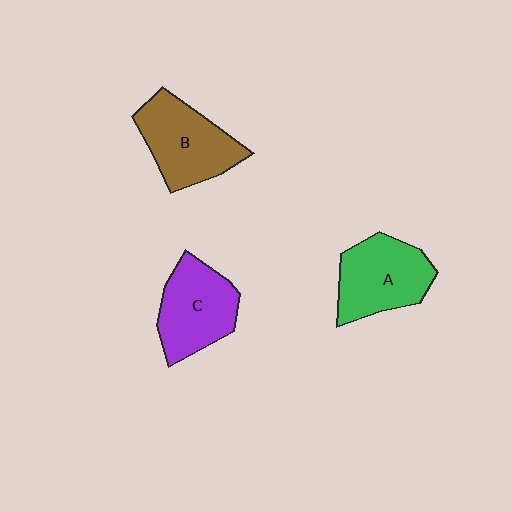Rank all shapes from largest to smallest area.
From largest to smallest: B (brown), A (green), C (purple).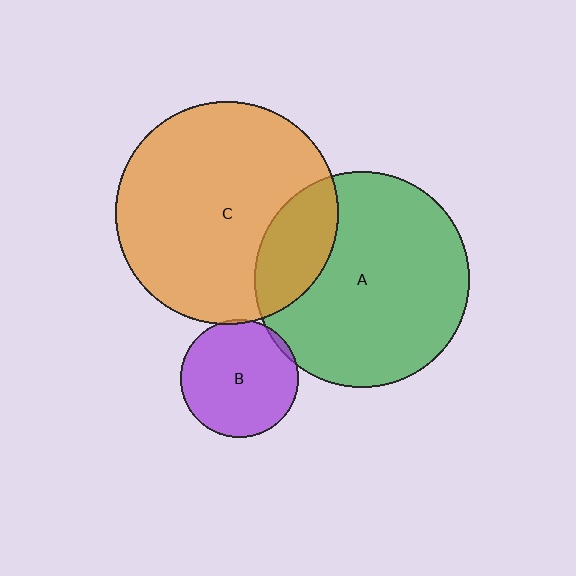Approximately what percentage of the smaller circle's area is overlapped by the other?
Approximately 20%.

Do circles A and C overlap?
Yes.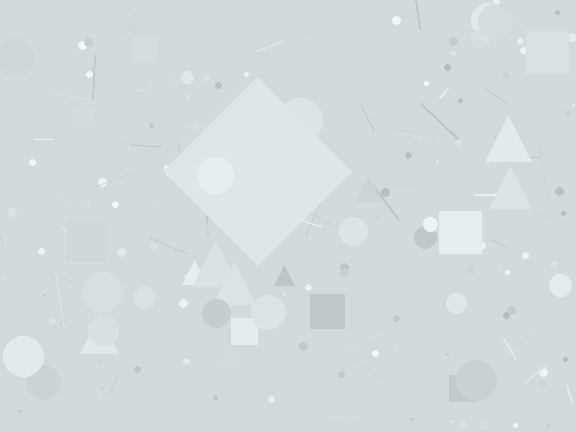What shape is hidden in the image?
A diamond is hidden in the image.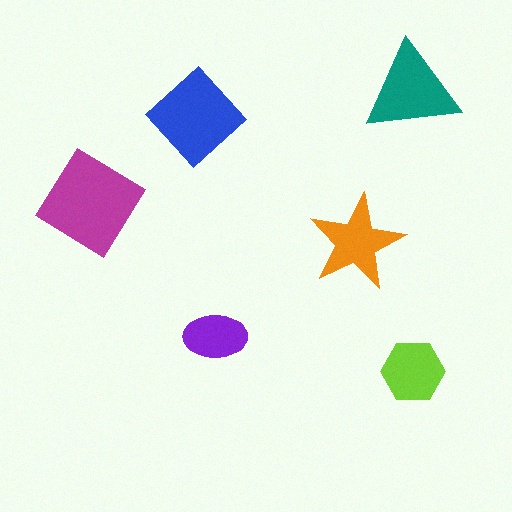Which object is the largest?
The magenta diamond.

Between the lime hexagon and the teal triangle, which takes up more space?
The teal triangle.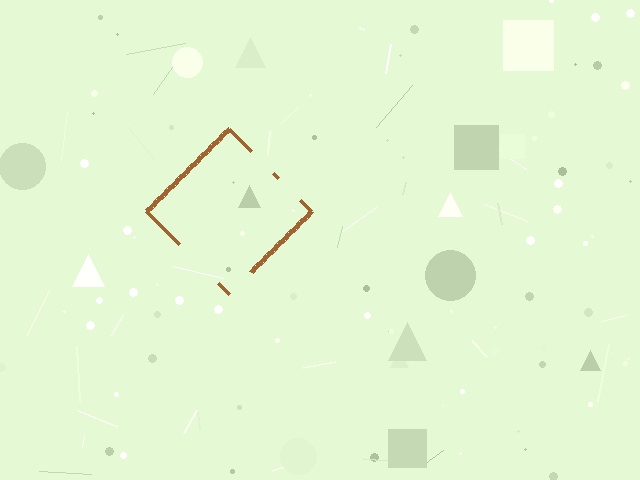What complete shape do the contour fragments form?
The contour fragments form a diamond.